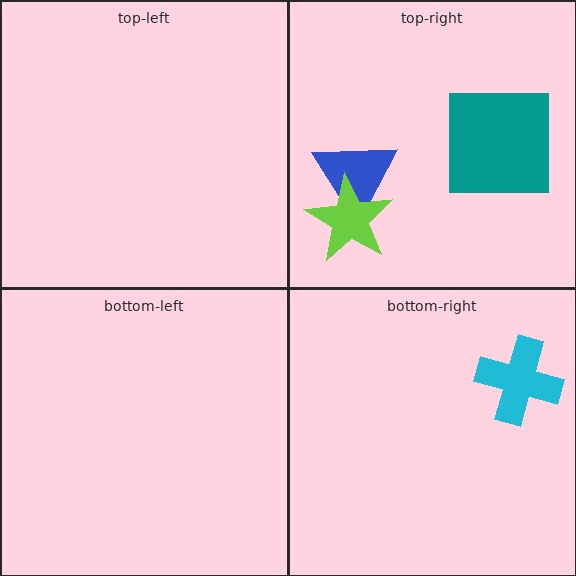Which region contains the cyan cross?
The bottom-right region.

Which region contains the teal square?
The top-right region.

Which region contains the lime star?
The top-right region.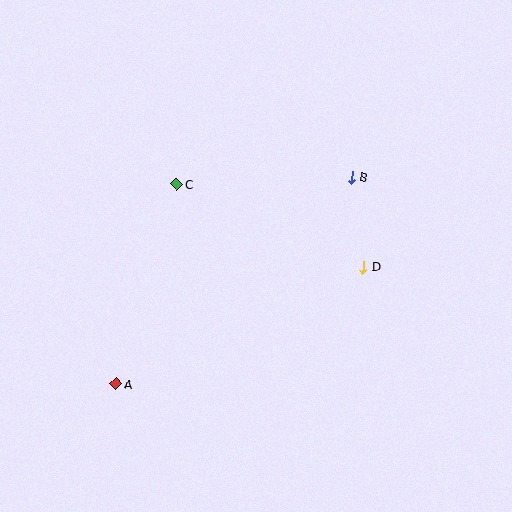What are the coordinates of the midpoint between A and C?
The midpoint between A and C is at (146, 284).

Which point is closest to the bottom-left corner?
Point A is closest to the bottom-left corner.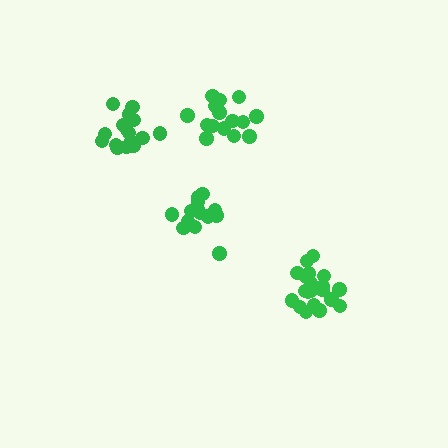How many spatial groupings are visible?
There are 4 spatial groupings.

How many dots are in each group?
Group 1: 20 dots, Group 2: 15 dots, Group 3: 16 dots, Group 4: 16 dots (67 total).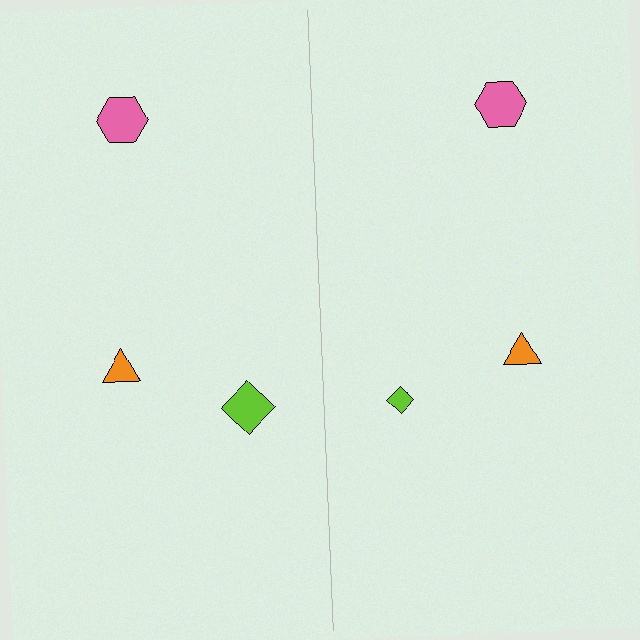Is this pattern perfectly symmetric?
No, the pattern is not perfectly symmetric. The lime diamond on the right side has a different size than its mirror counterpart.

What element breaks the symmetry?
The lime diamond on the right side has a different size than its mirror counterpart.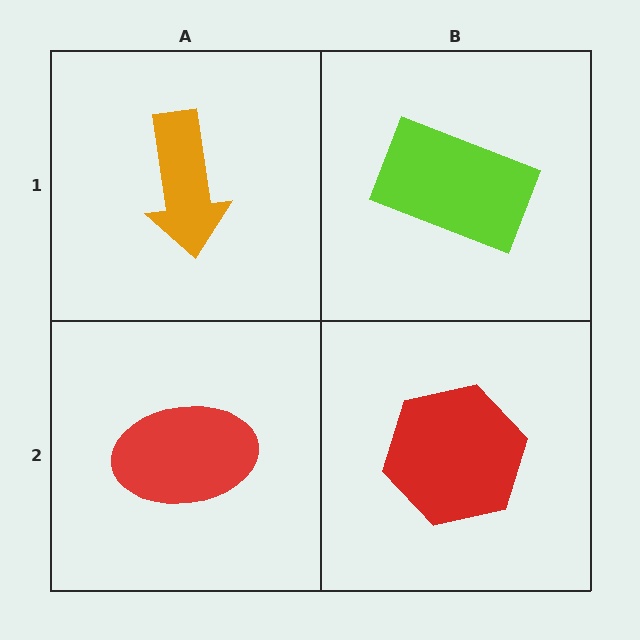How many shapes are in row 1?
2 shapes.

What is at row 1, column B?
A lime rectangle.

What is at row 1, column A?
An orange arrow.